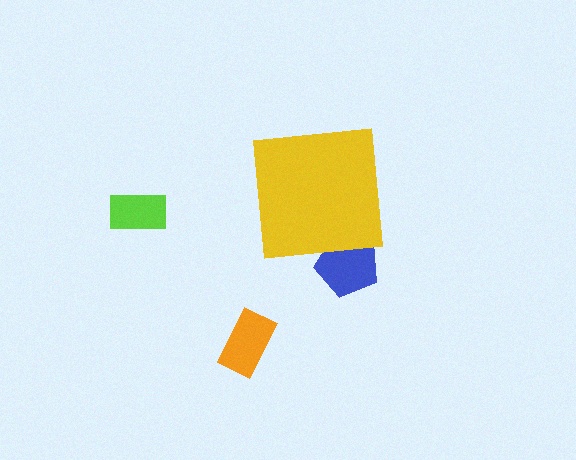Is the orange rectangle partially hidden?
No, the orange rectangle is fully visible.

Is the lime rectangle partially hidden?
No, the lime rectangle is fully visible.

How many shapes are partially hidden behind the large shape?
1 shape is partially hidden.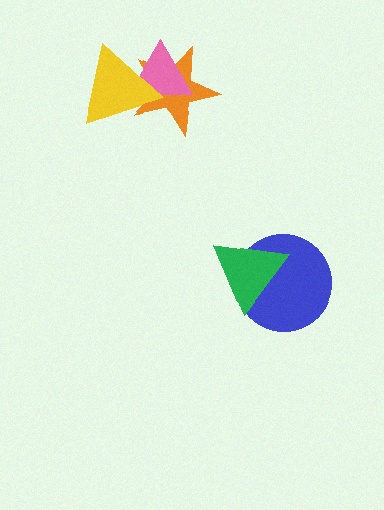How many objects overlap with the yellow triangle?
2 objects overlap with the yellow triangle.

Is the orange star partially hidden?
Yes, it is partially covered by another shape.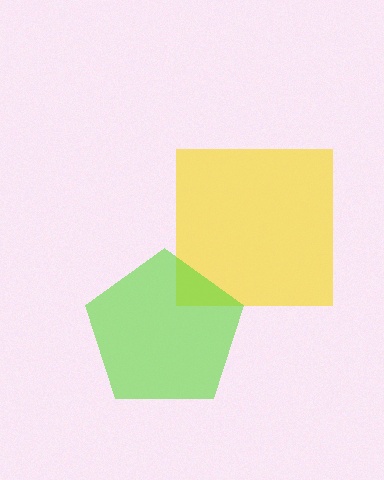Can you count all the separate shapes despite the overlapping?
Yes, there are 2 separate shapes.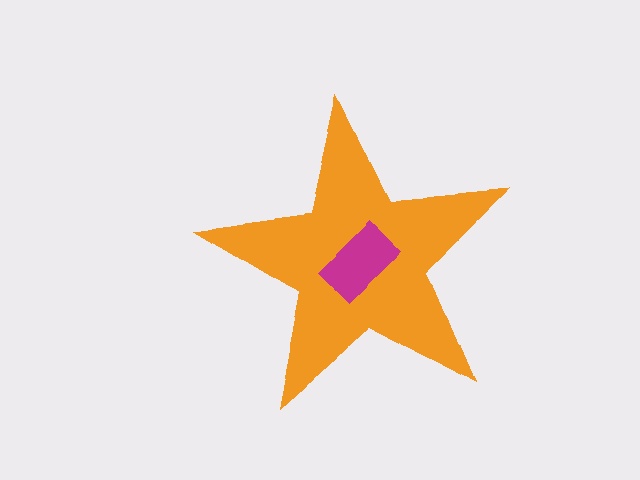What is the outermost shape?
The orange star.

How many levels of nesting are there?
2.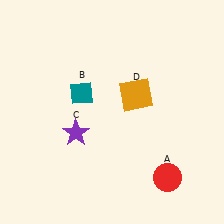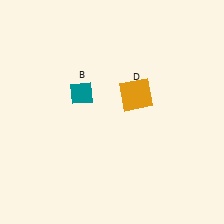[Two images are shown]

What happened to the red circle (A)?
The red circle (A) was removed in Image 2. It was in the bottom-right area of Image 1.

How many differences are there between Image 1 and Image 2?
There are 2 differences between the two images.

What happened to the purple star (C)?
The purple star (C) was removed in Image 2. It was in the bottom-left area of Image 1.